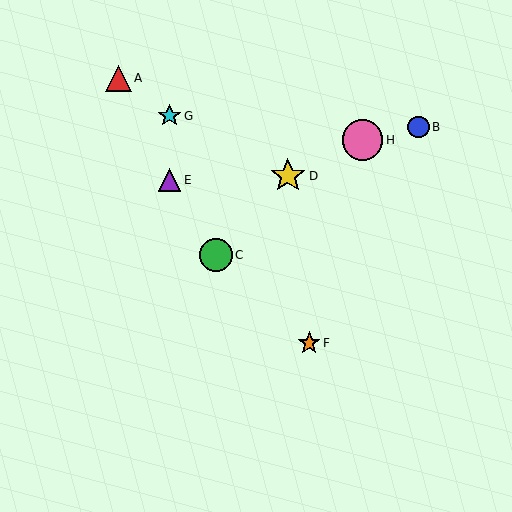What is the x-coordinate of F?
Object F is at x≈309.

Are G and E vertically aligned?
Yes, both are at x≈170.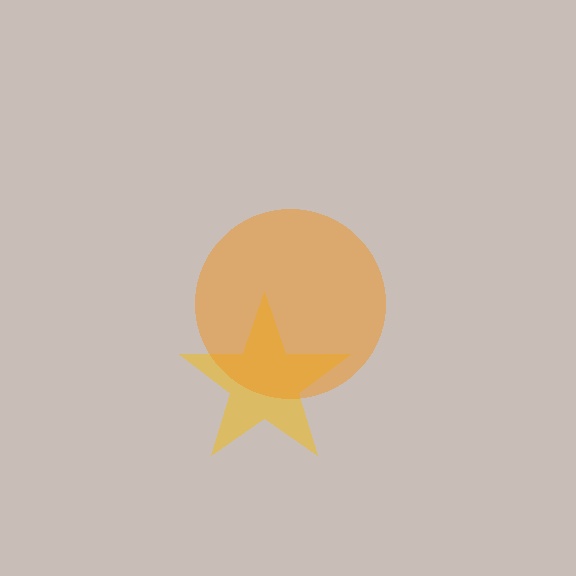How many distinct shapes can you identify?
There are 2 distinct shapes: a yellow star, an orange circle.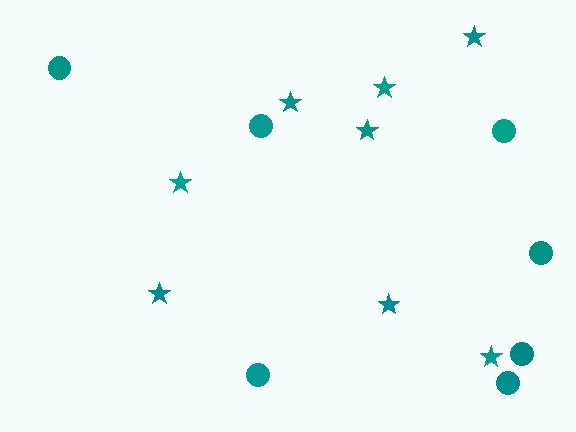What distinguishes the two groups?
There are 2 groups: one group of circles (7) and one group of stars (8).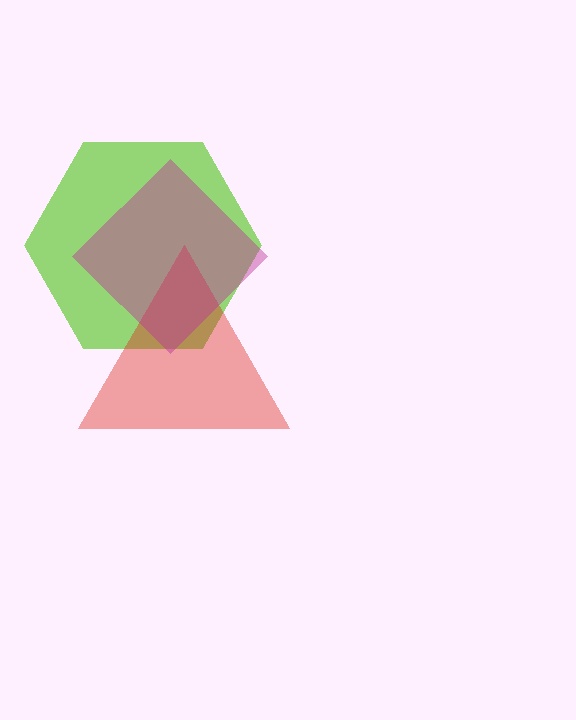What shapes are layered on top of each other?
The layered shapes are: a lime hexagon, a red triangle, a magenta diamond.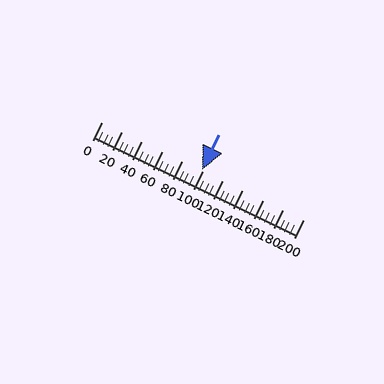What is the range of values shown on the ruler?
The ruler shows values from 0 to 200.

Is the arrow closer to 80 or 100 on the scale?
The arrow is closer to 100.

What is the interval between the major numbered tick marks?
The major tick marks are spaced 20 units apart.